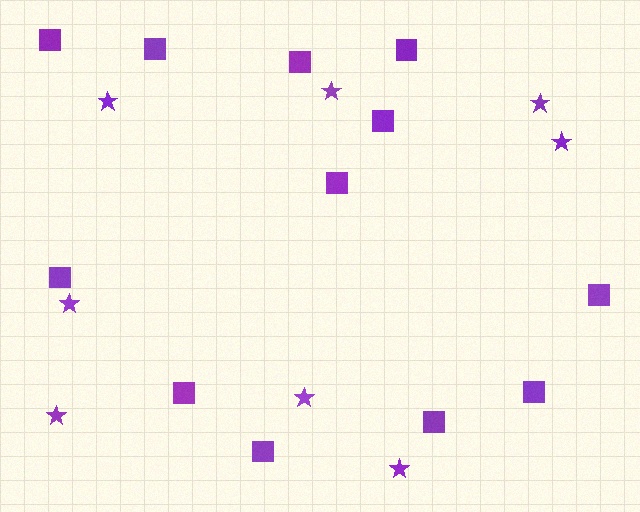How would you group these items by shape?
There are 2 groups: one group of stars (8) and one group of squares (12).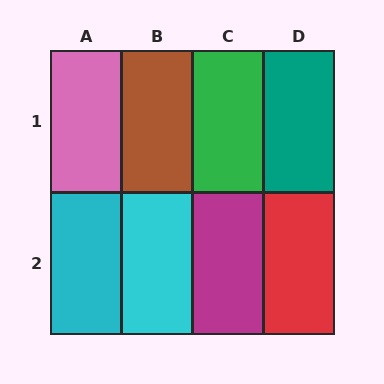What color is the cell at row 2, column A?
Cyan.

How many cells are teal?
1 cell is teal.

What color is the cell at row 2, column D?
Red.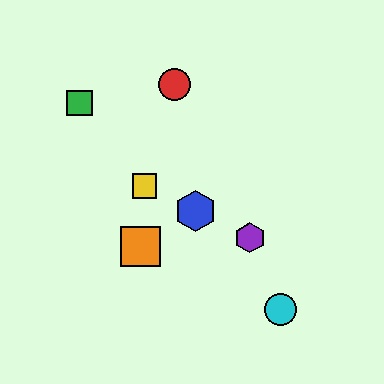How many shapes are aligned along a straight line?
3 shapes (the blue hexagon, the yellow square, the purple hexagon) are aligned along a straight line.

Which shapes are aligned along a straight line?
The blue hexagon, the yellow square, the purple hexagon are aligned along a straight line.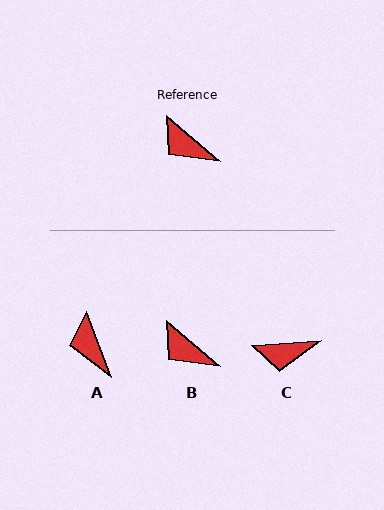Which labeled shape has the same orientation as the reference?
B.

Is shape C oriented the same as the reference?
No, it is off by about 44 degrees.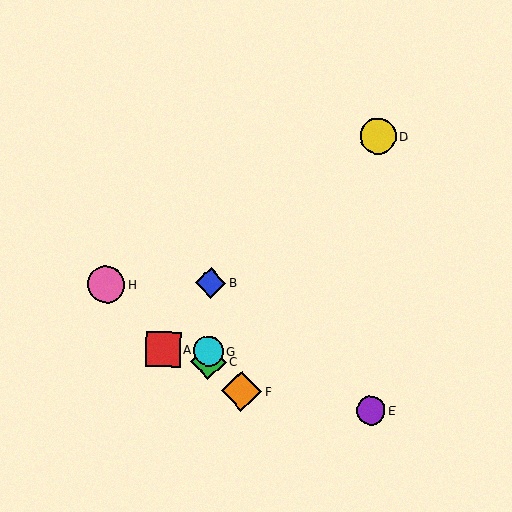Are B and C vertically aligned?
Yes, both are at x≈211.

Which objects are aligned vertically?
Objects B, C, G are aligned vertically.